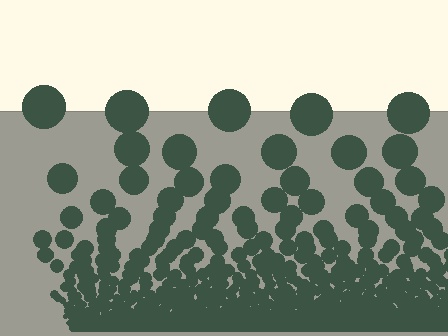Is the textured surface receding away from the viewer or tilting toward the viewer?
The surface appears to tilt toward the viewer. Texture elements get larger and sparser toward the top.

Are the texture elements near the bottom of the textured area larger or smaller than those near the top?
Smaller. The gradient is inverted — elements near the bottom are smaller and denser.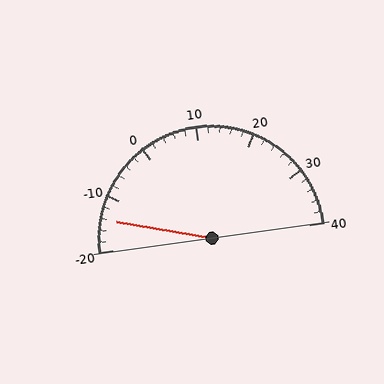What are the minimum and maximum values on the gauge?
The gauge ranges from -20 to 40.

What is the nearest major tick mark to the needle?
The nearest major tick mark is -10.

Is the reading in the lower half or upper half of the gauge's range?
The reading is in the lower half of the range (-20 to 40).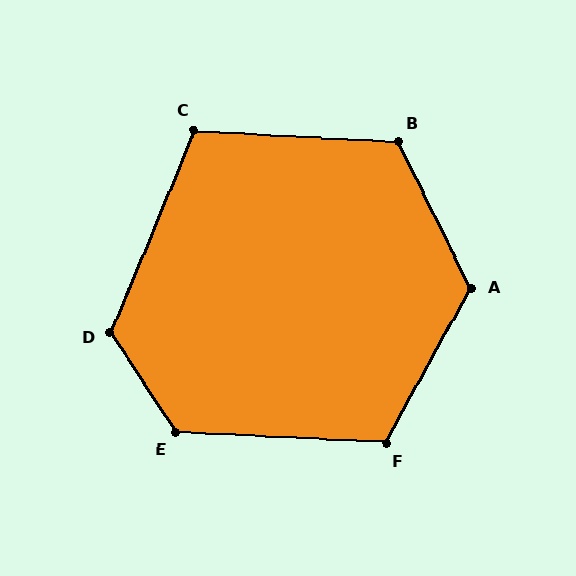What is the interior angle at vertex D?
Approximately 124 degrees (obtuse).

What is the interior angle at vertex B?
Approximately 119 degrees (obtuse).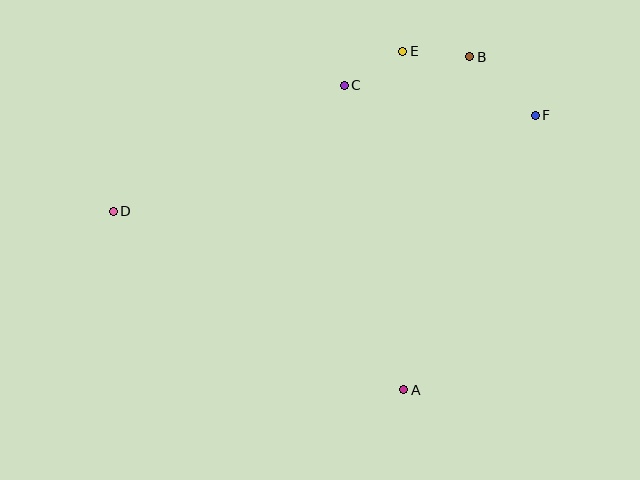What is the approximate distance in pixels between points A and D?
The distance between A and D is approximately 341 pixels.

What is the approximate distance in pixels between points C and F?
The distance between C and F is approximately 193 pixels.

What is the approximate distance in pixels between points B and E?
The distance between B and E is approximately 68 pixels.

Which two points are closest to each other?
Points C and E are closest to each other.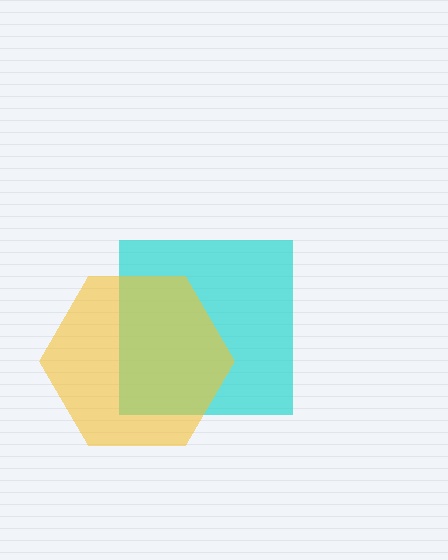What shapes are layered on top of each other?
The layered shapes are: a cyan square, a yellow hexagon.